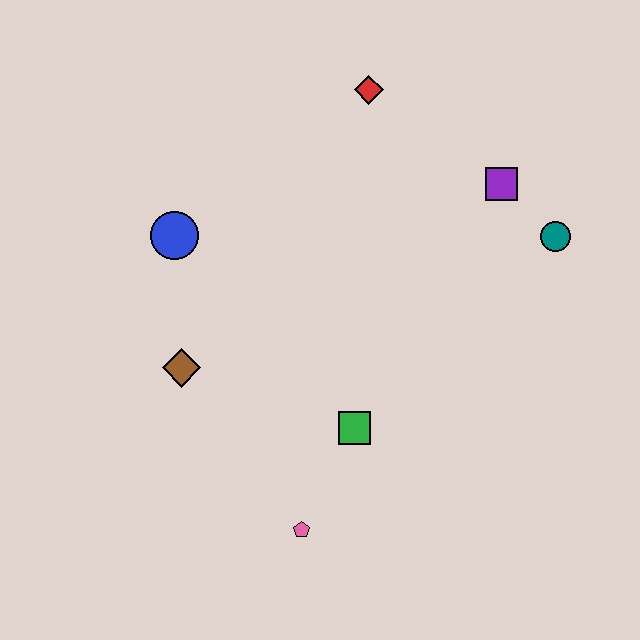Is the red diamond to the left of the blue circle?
No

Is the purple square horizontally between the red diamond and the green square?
No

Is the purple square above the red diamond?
No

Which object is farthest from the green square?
The red diamond is farthest from the green square.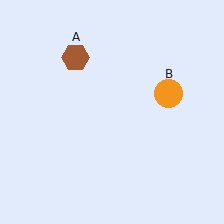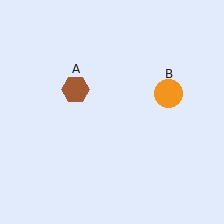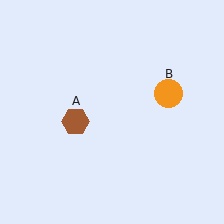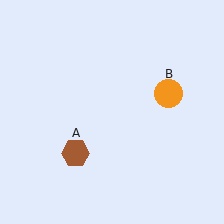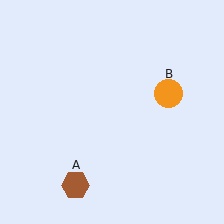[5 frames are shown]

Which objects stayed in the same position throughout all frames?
Orange circle (object B) remained stationary.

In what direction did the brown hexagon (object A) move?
The brown hexagon (object A) moved down.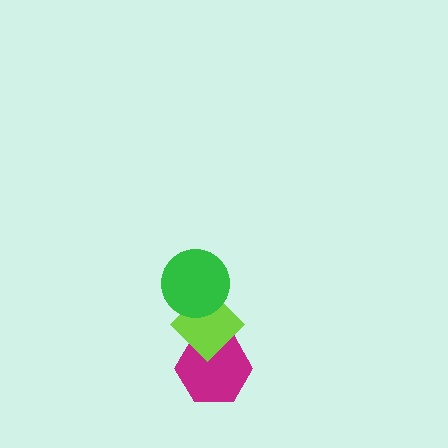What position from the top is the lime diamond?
The lime diamond is 2nd from the top.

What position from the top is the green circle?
The green circle is 1st from the top.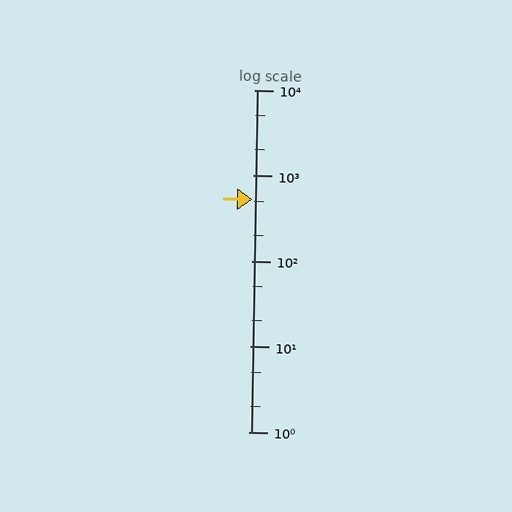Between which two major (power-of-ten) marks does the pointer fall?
The pointer is between 100 and 1000.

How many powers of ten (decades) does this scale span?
The scale spans 4 decades, from 1 to 10000.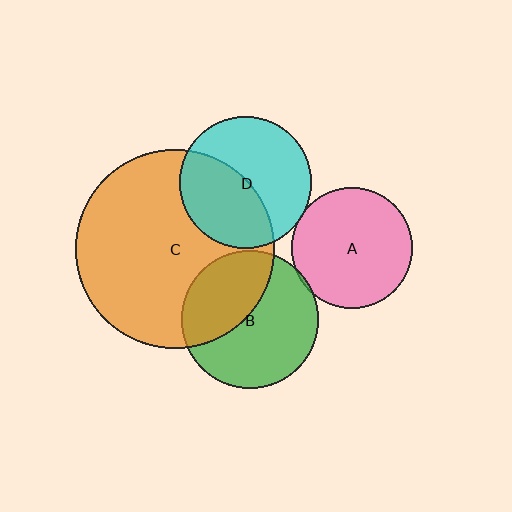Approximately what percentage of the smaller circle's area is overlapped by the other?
Approximately 45%.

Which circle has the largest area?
Circle C (orange).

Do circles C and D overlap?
Yes.